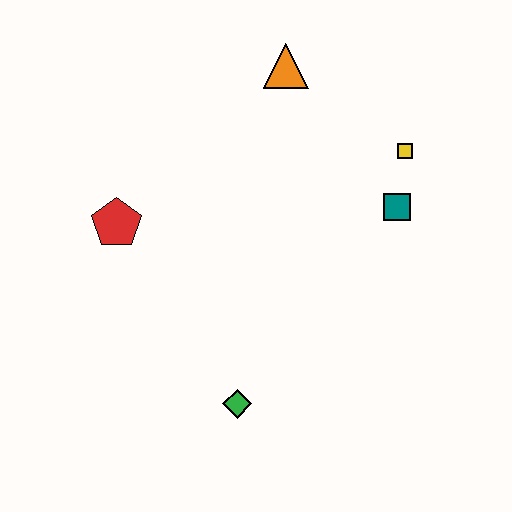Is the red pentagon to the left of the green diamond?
Yes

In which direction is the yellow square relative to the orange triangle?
The yellow square is to the right of the orange triangle.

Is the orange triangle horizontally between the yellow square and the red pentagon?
Yes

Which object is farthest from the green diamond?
The orange triangle is farthest from the green diamond.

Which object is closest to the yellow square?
The teal square is closest to the yellow square.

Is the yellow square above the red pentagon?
Yes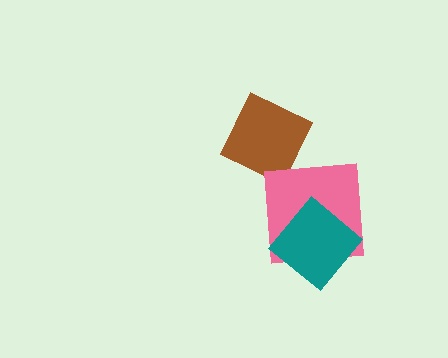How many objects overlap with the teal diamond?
1 object overlaps with the teal diamond.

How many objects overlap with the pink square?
1 object overlaps with the pink square.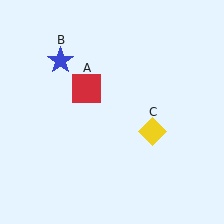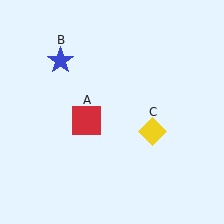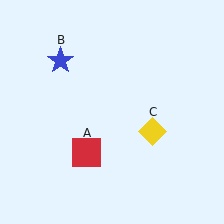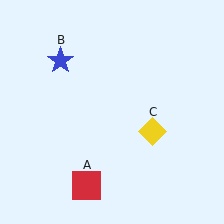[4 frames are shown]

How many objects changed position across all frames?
1 object changed position: red square (object A).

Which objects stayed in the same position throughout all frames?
Blue star (object B) and yellow diamond (object C) remained stationary.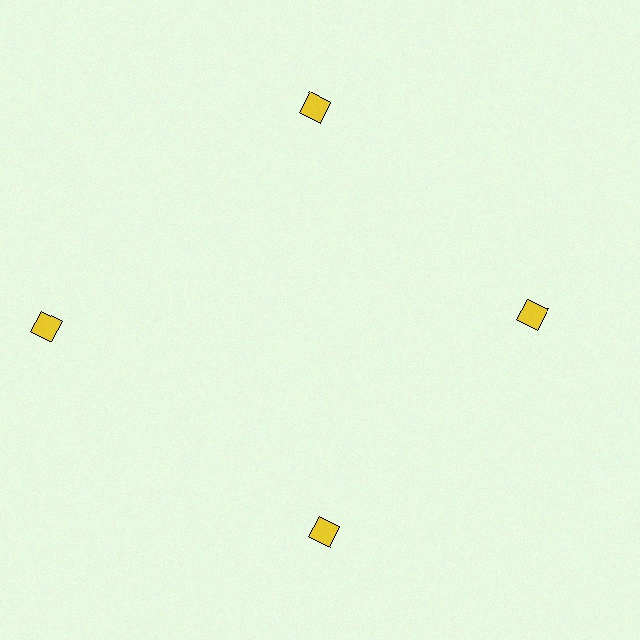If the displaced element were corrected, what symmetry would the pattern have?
It would have 4-fold rotational symmetry — the pattern would map onto itself every 90 degrees.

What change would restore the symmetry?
The symmetry would be restored by moving it inward, back onto the ring so that all 4 diamonds sit at equal angles and equal distance from the center.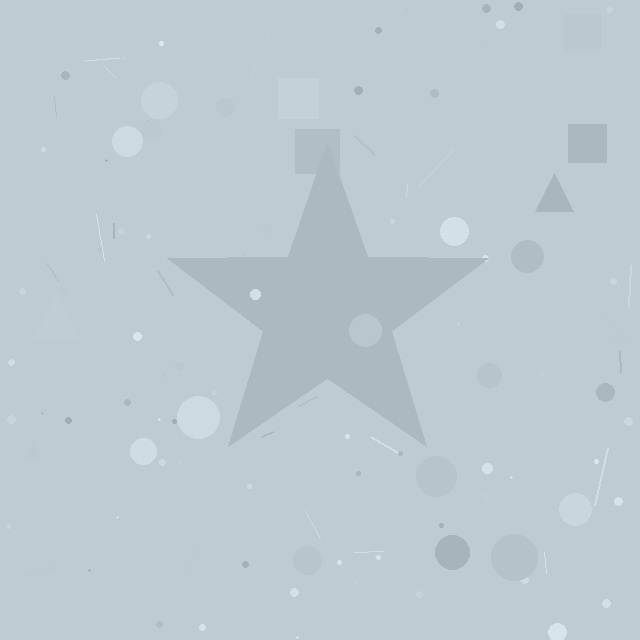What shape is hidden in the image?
A star is hidden in the image.